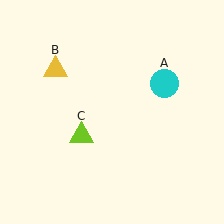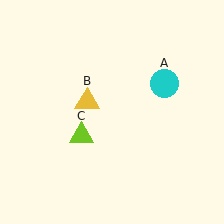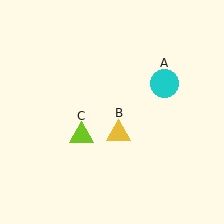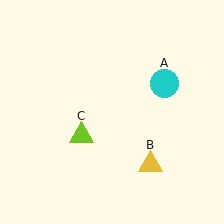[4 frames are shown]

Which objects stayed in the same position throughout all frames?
Cyan circle (object A) and lime triangle (object C) remained stationary.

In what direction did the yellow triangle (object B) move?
The yellow triangle (object B) moved down and to the right.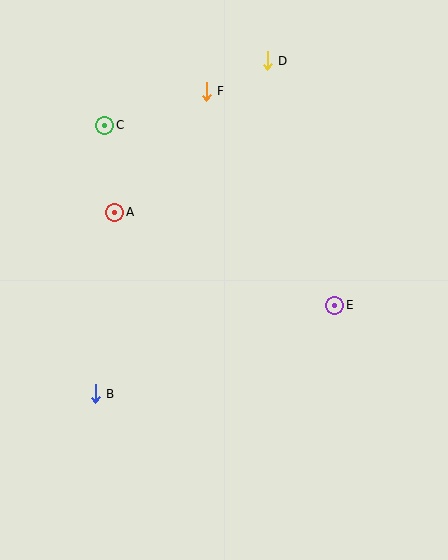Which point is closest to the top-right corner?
Point D is closest to the top-right corner.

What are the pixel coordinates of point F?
Point F is at (206, 91).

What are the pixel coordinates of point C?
Point C is at (105, 125).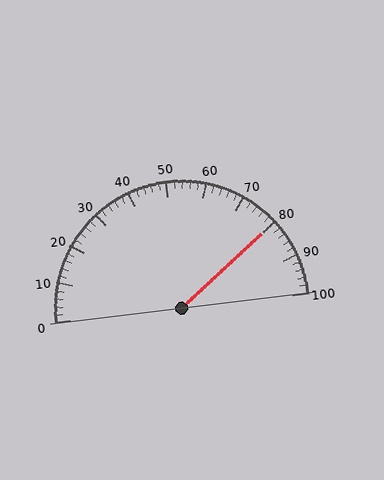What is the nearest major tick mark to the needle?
The nearest major tick mark is 80.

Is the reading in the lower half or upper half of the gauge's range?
The reading is in the upper half of the range (0 to 100).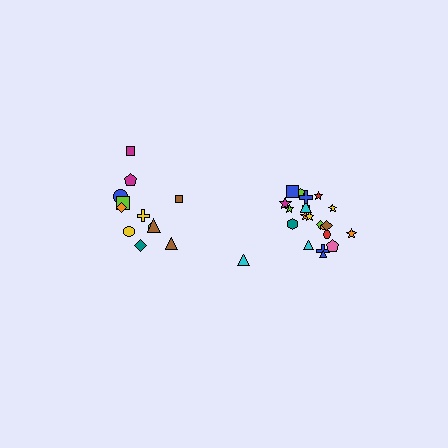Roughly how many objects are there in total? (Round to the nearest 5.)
Roughly 35 objects in total.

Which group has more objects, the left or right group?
The right group.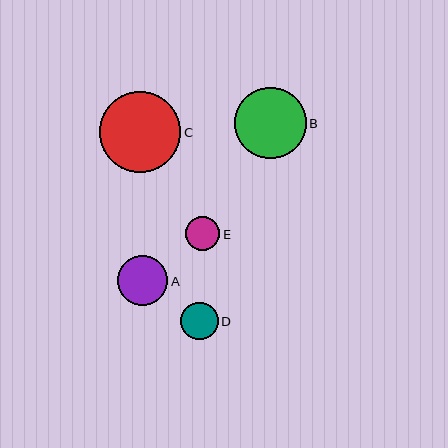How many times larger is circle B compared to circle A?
Circle B is approximately 1.4 times the size of circle A.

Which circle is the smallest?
Circle E is the smallest with a size of approximately 34 pixels.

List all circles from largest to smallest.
From largest to smallest: C, B, A, D, E.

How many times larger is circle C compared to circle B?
Circle C is approximately 1.1 times the size of circle B.